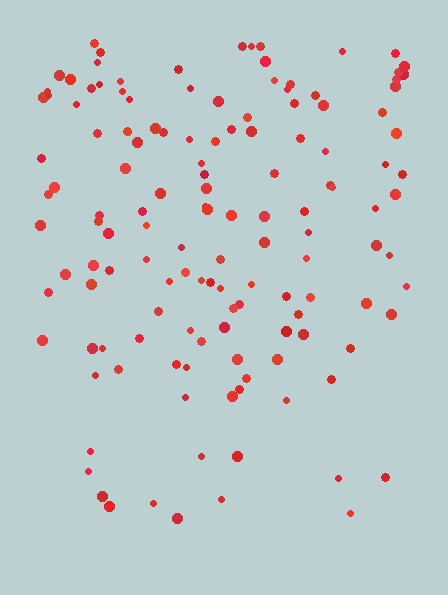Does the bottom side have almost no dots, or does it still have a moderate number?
Still a moderate number, just noticeably fewer than the top.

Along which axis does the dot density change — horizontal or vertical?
Vertical.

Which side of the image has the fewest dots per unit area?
The bottom.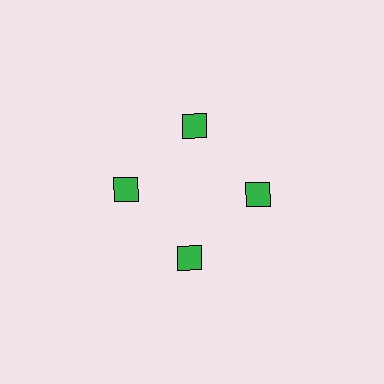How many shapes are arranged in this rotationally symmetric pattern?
There are 4 shapes, arranged in 4 groups of 1.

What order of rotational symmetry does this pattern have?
This pattern has 4-fold rotational symmetry.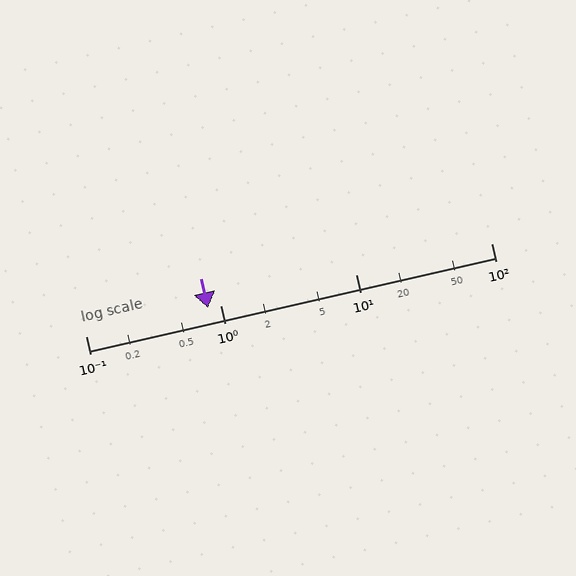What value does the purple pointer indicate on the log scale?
The pointer indicates approximately 0.8.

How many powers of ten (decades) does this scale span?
The scale spans 3 decades, from 0.1 to 100.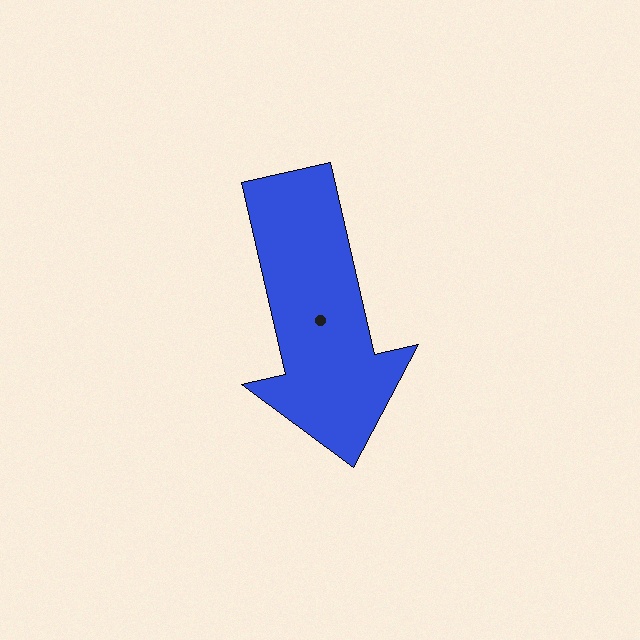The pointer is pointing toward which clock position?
Roughly 6 o'clock.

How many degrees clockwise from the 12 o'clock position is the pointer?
Approximately 167 degrees.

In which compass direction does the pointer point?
South.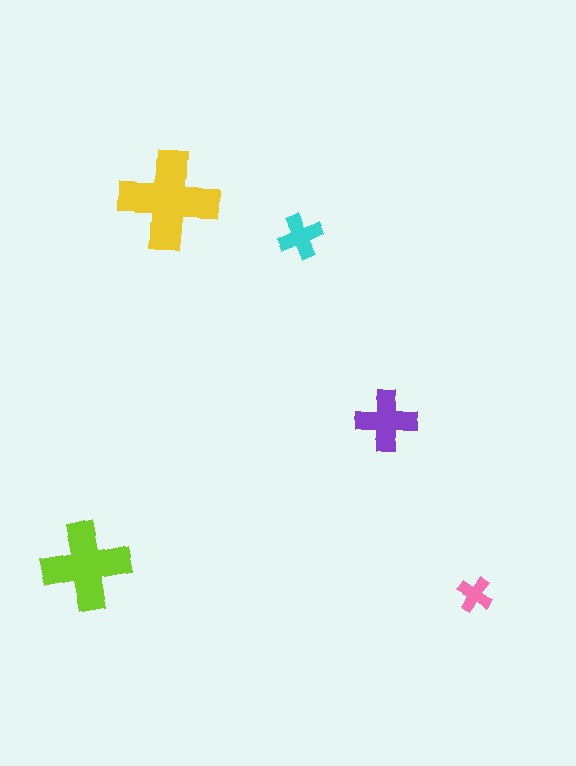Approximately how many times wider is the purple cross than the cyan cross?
About 1.5 times wider.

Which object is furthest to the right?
The pink cross is rightmost.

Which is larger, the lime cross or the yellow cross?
The yellow one.